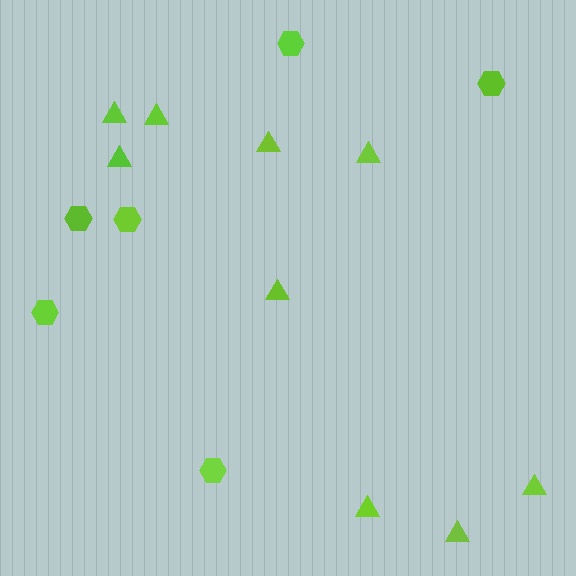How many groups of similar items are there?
There are 2 groups: one group of triangles (9) and one group of hexagons (6).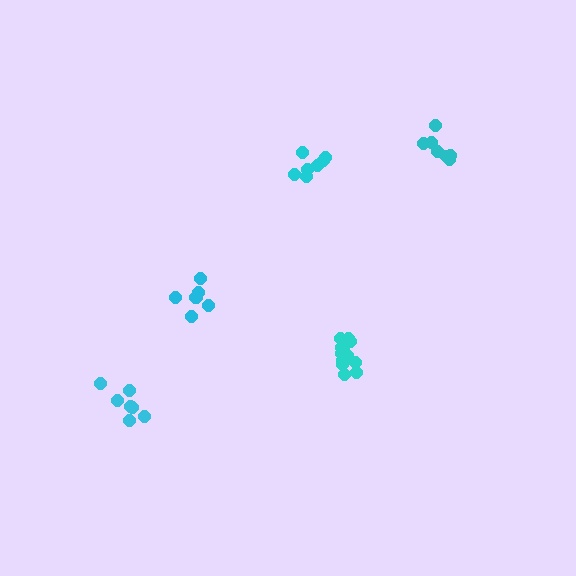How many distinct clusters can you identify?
There are 5 distinct clusters.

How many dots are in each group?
Group 1: 7 dots, Group 2: 7 dots, Group 3: 7 dots, Group 4: 12 dots, Group 5: 7 dots (40 total).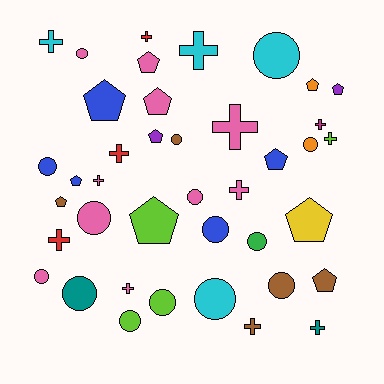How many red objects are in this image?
There are 3 red objects.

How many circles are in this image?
There are 15 circles.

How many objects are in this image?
There are 40 objects.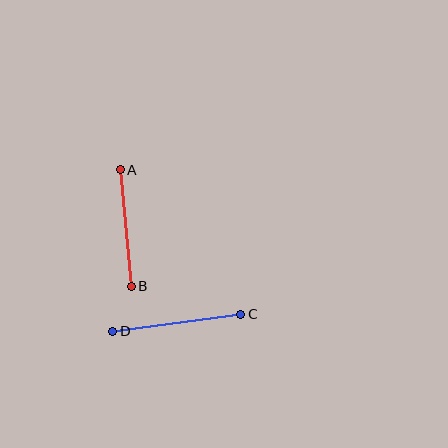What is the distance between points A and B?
The distance is approximately 117 pixels.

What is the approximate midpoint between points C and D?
The midpoint is at approximately (177, 323) pixels.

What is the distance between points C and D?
The distance is approximately 129 pixels.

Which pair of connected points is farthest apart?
Points C and D are farthest apart.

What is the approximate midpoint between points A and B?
The midpoint is at approximately (126, 228) pixels.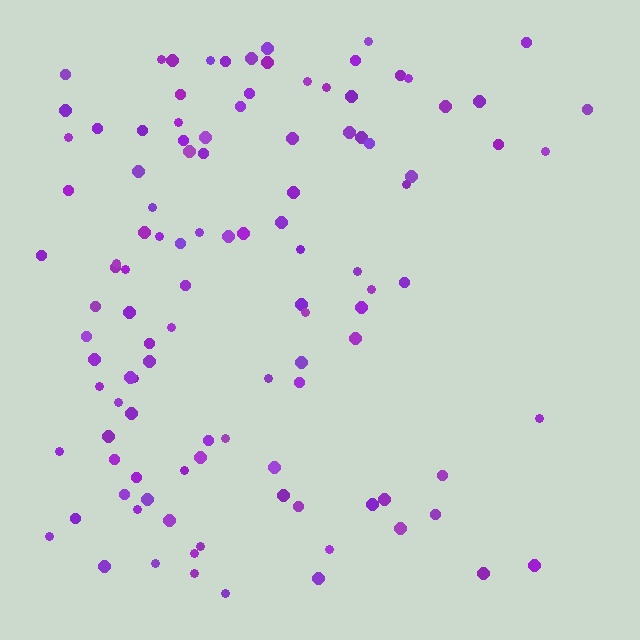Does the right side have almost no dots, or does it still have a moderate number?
Still a moderate number, just noticeably fewer than the left.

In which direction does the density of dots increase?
From right to left, with the left side densest.